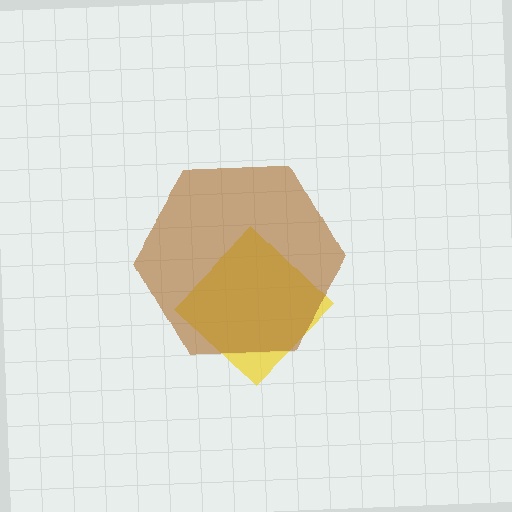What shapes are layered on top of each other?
The layered shapes are: a yellow diamond, a brown hexagon.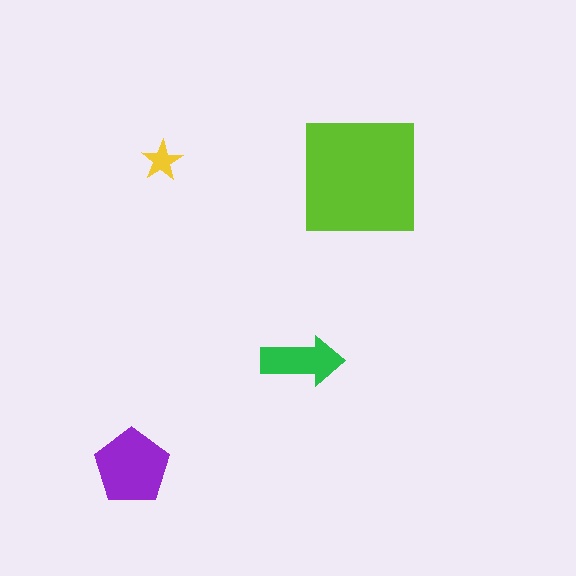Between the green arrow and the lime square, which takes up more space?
The lime square.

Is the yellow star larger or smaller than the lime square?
Smaller.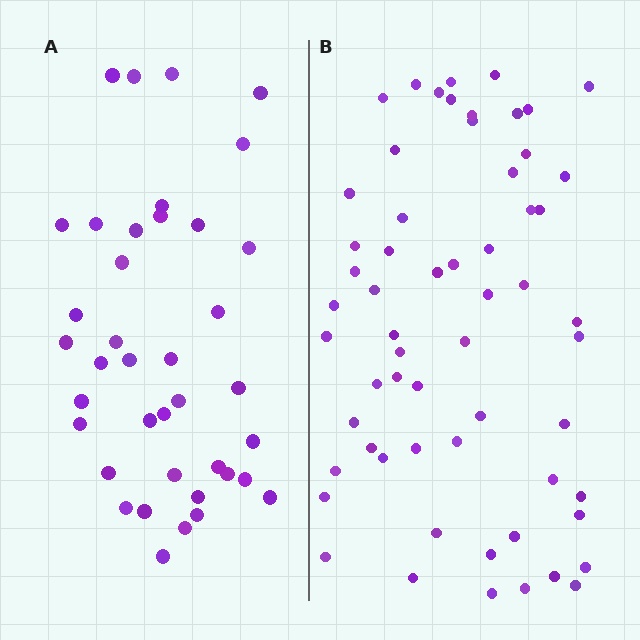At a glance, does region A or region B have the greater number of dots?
Region B (the right region) has more dots.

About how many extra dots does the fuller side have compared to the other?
Region B has approximately 20 more dots than region A.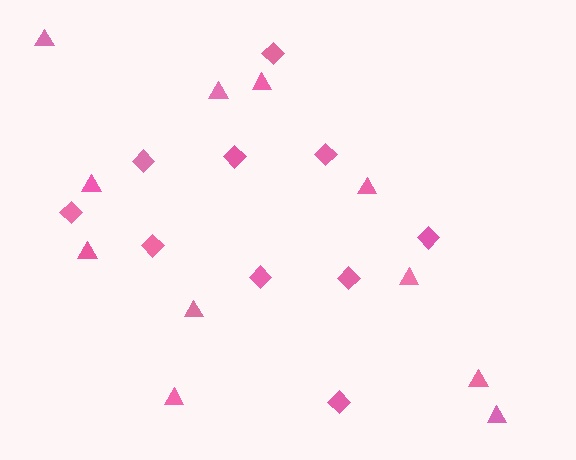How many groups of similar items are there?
There are 2 groups: one group of triangles (11) and one group of diamonds (10).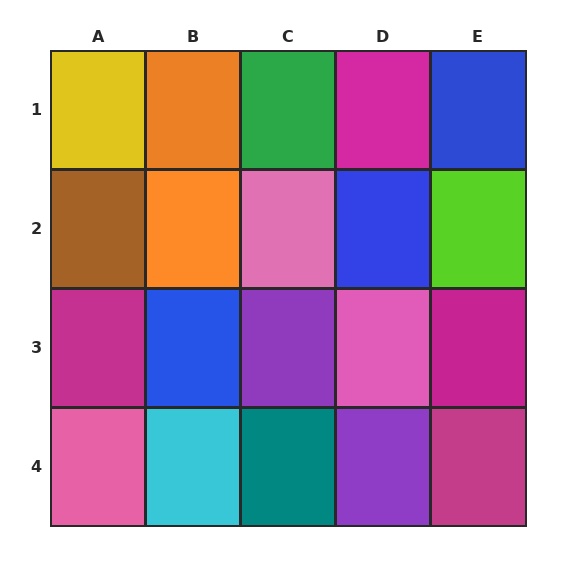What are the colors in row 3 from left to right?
Magenta, blue, purple, pink, magenta.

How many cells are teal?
1 cell is teal.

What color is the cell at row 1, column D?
Magenta.